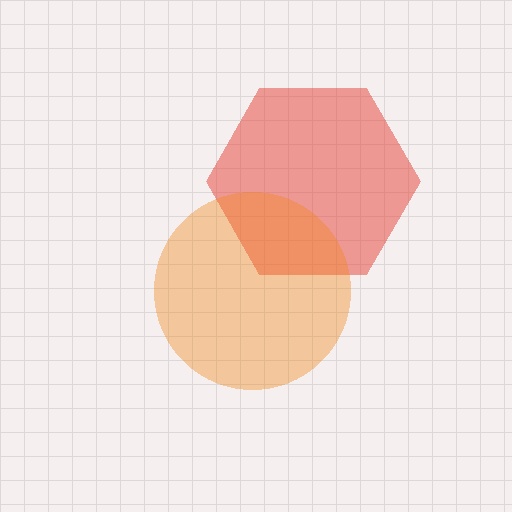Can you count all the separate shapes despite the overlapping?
Yes, there are 2 separate shapes.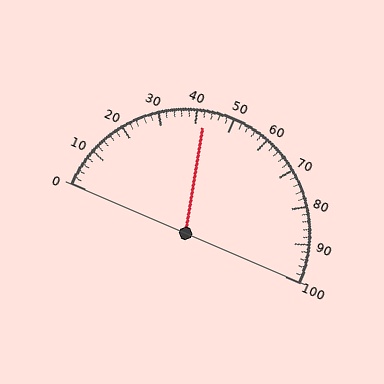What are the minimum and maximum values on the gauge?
The gauge ranges from 0 to 100.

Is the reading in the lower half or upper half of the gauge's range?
The reading is in the lower half of the range (0 to 100).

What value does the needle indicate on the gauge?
The needle indicates approximately 42.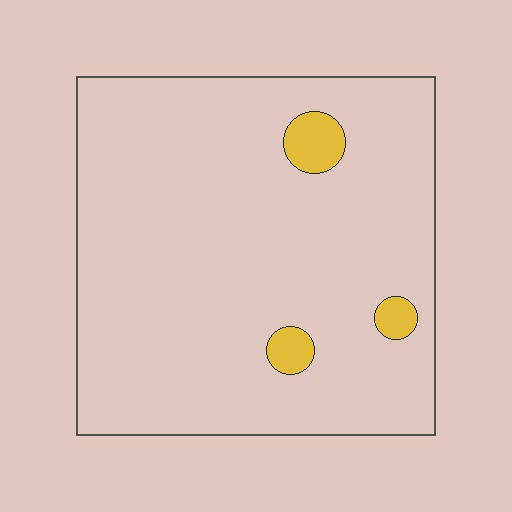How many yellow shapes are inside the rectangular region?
3.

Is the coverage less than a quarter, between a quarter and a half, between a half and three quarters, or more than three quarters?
Less than a quarter.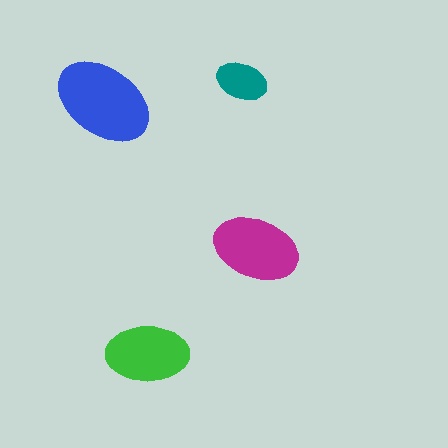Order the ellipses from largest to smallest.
the blue one, the magenta one, the green one, the teal one.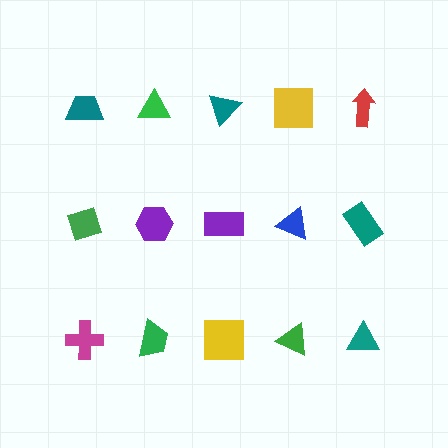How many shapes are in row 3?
5 shapes.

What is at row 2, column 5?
A teal rectangle.